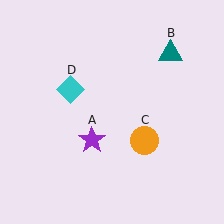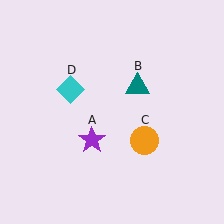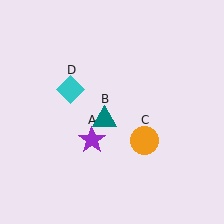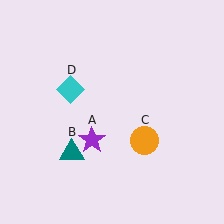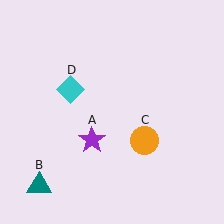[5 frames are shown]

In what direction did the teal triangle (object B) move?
The teal triangle (object B) moved down and to the left.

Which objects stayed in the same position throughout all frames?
Purple star (object A) and orange circle (object C) and cyan diamond (object D) remained stationary.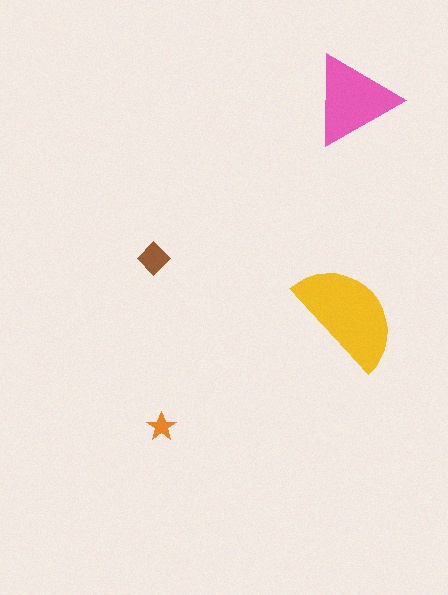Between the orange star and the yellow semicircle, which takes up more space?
The yellow semicircle.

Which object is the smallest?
The orange star.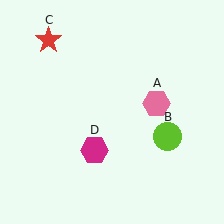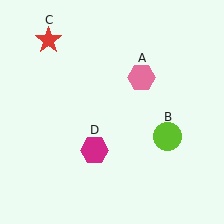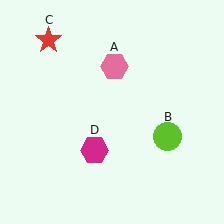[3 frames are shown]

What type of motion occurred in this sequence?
The pink hexagon (object A) rotated counterclockwise around the center of the scene.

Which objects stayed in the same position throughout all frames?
Lime circle (object B) and red star (object C) and magenta hexagon (object D) remained stationary.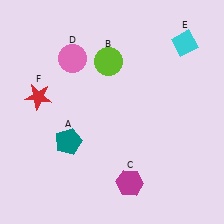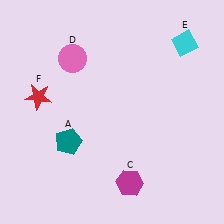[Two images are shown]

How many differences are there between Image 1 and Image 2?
There is 1 difference between the two images.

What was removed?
The lime circle (B) was removed in Image 2.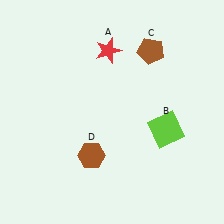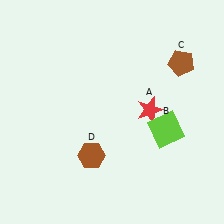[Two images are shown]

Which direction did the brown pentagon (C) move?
The brown pentagon (C) moved right.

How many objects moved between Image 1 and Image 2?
2 objects moved between the two images.